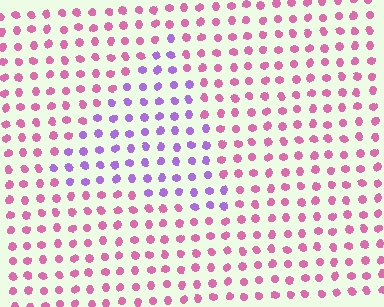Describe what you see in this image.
The image is filled with small pink elements in a uniform arrangement. A triangle-shaped region is visible where the elements are tinted to a slightly different hue, forming a subtle color boundary.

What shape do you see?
I see a triangle.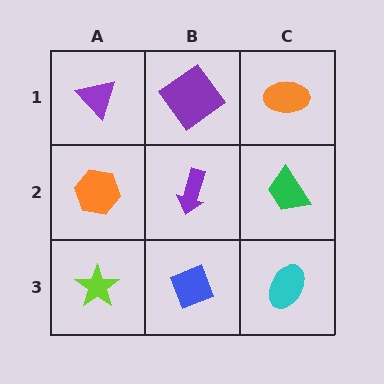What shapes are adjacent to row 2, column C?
An orange ellipse (row 1, column C), a cyan ellipse (row 3, column C), a purple arrow (row 2, column B).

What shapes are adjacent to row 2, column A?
A purple triangle (row 1, column A), a lime star (row 3, column A), a purple arrow (row 2, column B).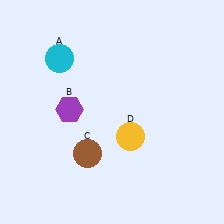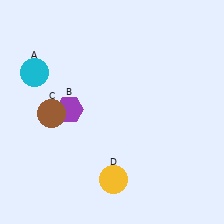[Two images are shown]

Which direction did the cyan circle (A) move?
The cyan circle (A) moved left.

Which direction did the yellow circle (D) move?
The yellow circle (D) moved down.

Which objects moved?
The objects that moved are: the cyan circle (A), the brown circle (C), the yellow circle (D).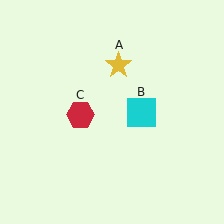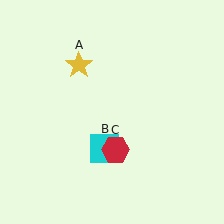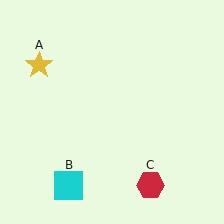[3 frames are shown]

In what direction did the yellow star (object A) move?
The yellow star (object A) moved left.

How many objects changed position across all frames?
3 objects changed position: yellow star (object A), cyan square (object B), red hexagon (object C).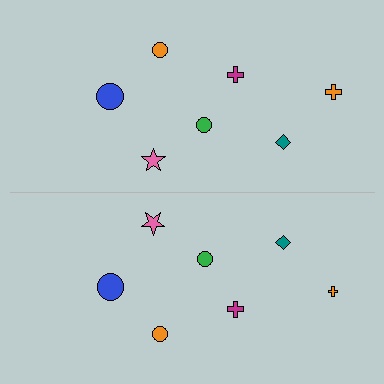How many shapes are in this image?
There are 14 shapes in this image.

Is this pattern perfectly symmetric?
No, the pattern is not perfectly symmetric. The orange cross on the bottom side has a different size than its mirror counterpart.